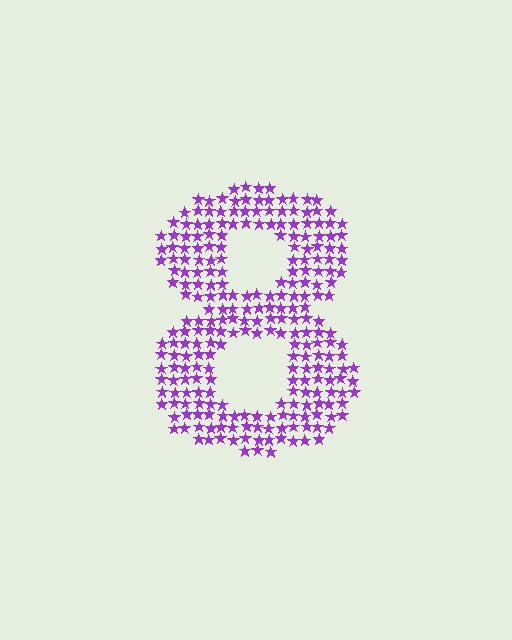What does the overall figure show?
The overall figure shows the digit 8.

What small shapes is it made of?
It is made of small stars.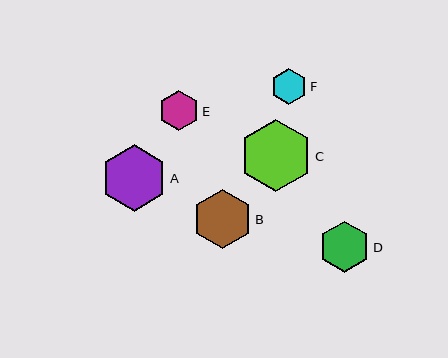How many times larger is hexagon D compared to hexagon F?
Hexagon D is approximately 1.4 times the size of hexagon F.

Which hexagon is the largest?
Hexagon C is the largest with a size of approximately 73 pixels.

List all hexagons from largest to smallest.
From largest to smallest: C, A, B, D, E, F.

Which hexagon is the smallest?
Hexagon F is the smallest with a size of approximately 36 pixels.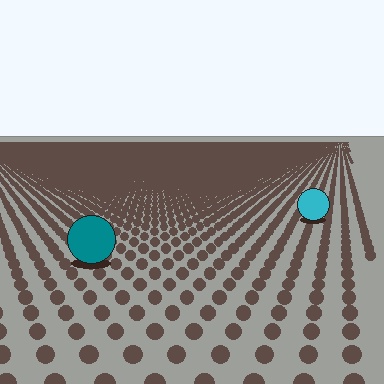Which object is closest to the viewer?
The teal circle is closest. The texture marks near it are larger and more spread out.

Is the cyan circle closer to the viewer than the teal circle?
No. The teal circle is closer — you can tell from the texture gradient: the ground texture is coarser near it.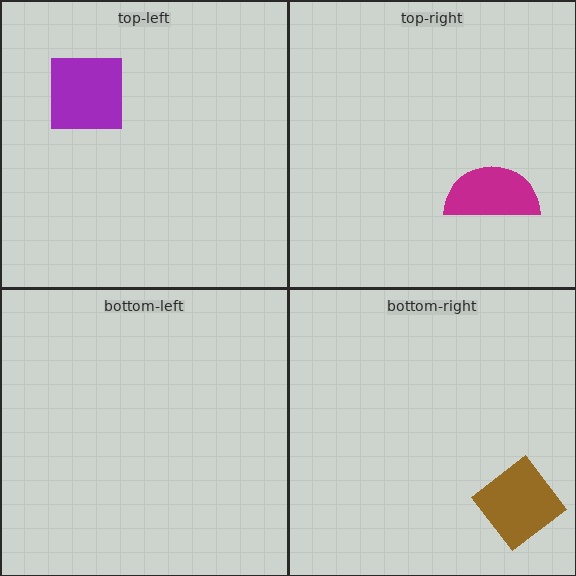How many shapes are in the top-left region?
1.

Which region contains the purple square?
The top-left region.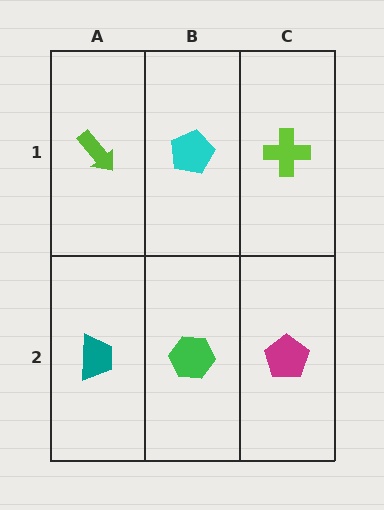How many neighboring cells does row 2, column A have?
2.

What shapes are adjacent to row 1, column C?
A magenta pentagon (row 2, column C), a cyan pentagon (row 1, column B).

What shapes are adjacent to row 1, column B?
A green hexagon (row 2, column B), a lime arrow (row 1, column A), a lime cross (row 1, column C).